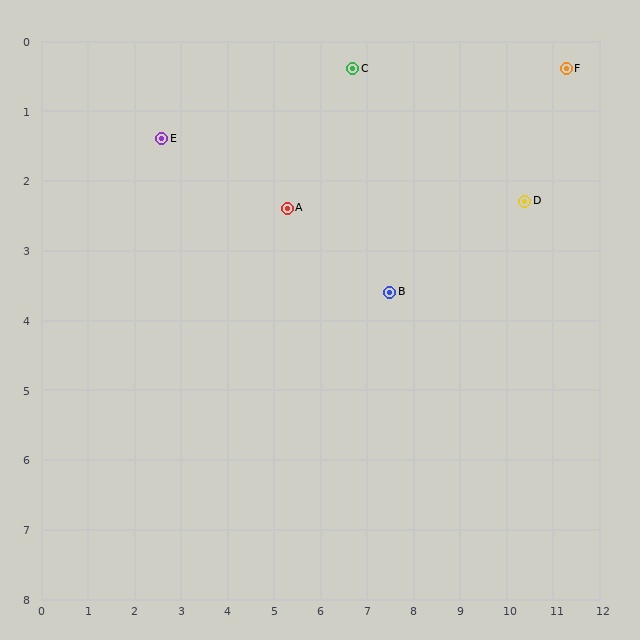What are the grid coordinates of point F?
Point F is at approximately (11.3, 0.4).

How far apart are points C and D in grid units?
Points C and D are about 4.2 grid units apart.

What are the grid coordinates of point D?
Point D is at approximately (10.4, 2.3).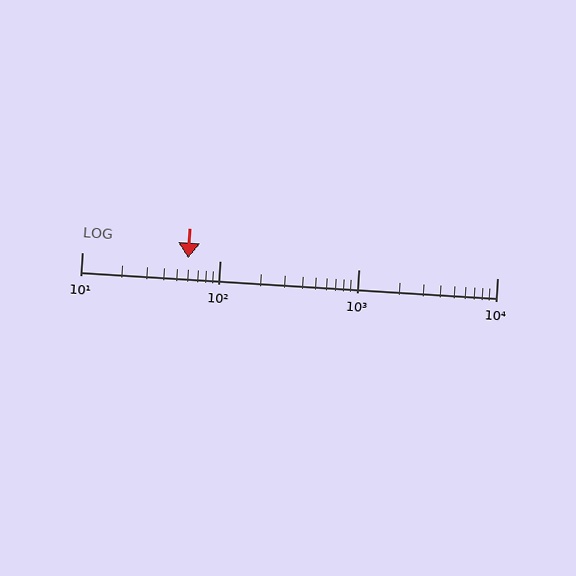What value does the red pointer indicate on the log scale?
The pointer indicates approximately 59.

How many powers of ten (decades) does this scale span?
The scale spans 3 decades, from 10 to 10000.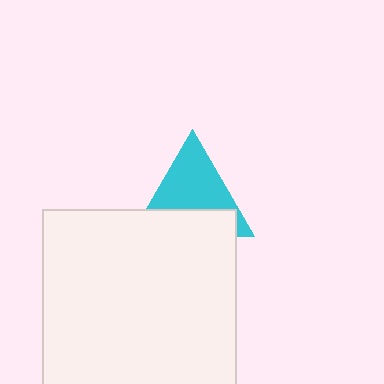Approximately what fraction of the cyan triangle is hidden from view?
Roughly 41% of the cyan triangle is hidden behind the white square.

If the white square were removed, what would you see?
You would see the complete cyan triangle.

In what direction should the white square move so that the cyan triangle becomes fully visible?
The white square should move down. That is the shortest direction to clear the overlap and leave the cyan triangle fully visible.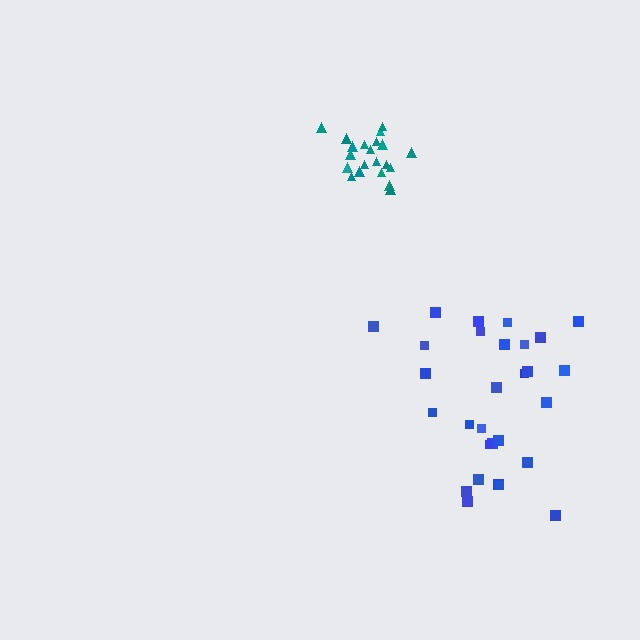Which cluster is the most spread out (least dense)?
Blue.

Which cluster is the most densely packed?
Teal.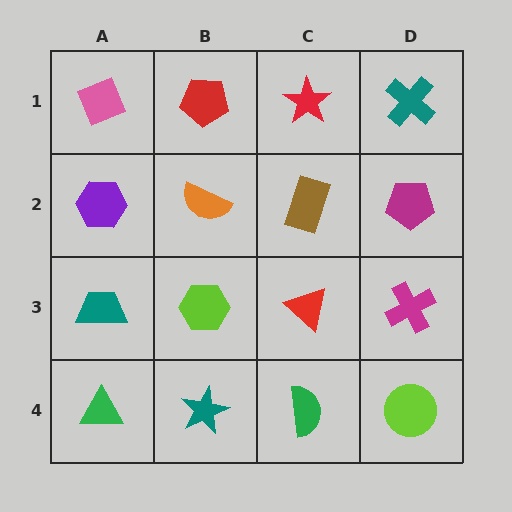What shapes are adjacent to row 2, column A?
A pink diamond (row 1, column A), a teal trapezoid (row 3, column A), an orange semicircle (row 2, column B).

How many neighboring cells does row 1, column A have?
2.